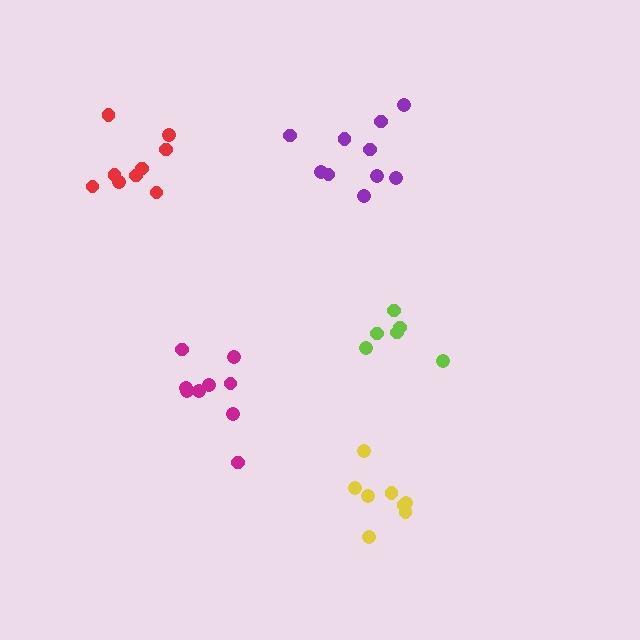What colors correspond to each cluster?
The clusters are colored: red, magenta, purple, yellow, lime.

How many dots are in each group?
Group 1: 9 dots, Group 2: 9 dots, Group 3: 10 dots, Group 4: 8 dots, Group 5: 6 dots (42 total).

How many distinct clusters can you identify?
There are 5 distinct clusters.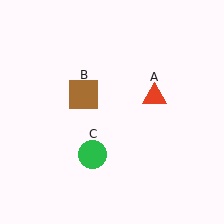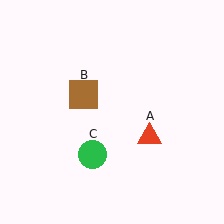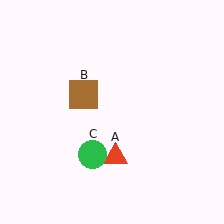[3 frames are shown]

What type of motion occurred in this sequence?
The red triangle (object A) rotated clockwise around the center of the scene.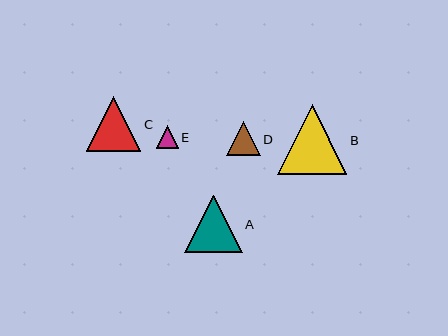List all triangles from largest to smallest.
From largest to smallest: B, A, C, D, E.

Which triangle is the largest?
Triangle B is the largest with a size of approximately 69 pixels.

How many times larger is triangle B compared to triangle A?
Triangle B is approximately 1.2 times the size of triangle A.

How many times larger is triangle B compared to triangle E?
Triangle B is approximately 3.1 times the size of triangle E.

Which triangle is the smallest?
Triangle E is the smallest with a size of approximately 22 pixels.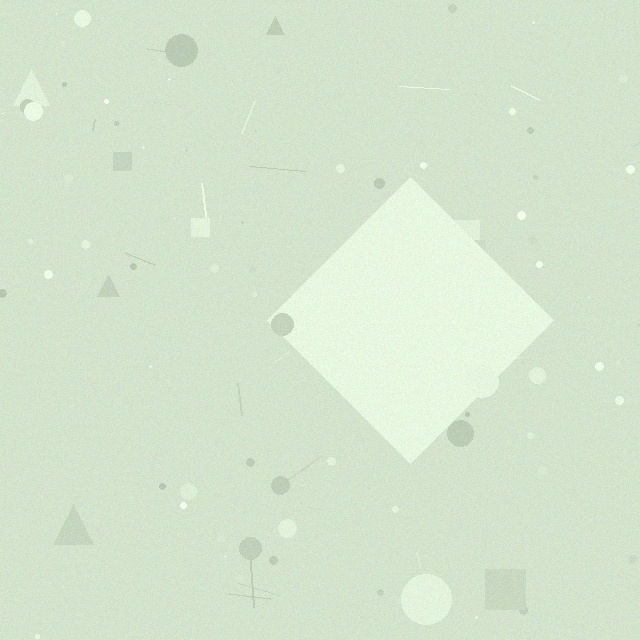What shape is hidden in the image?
A diamond is hidden in the image.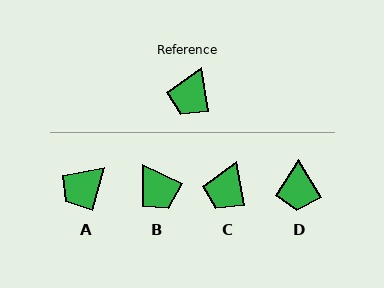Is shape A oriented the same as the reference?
No, it is off by about 25 degrees.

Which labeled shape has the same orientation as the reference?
C.